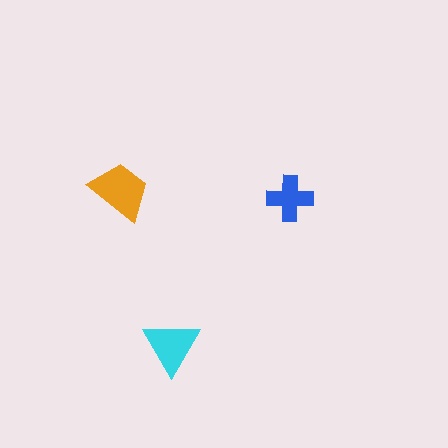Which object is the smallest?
The blue cross.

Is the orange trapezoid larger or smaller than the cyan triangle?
Larger.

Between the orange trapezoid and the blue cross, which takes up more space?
The orange trapezoid.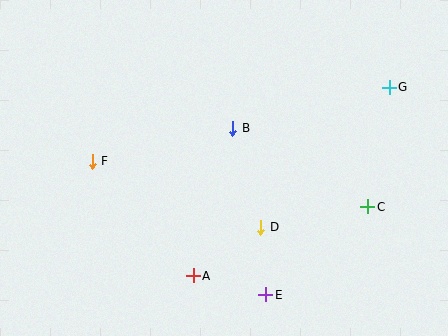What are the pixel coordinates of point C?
Point C is at (368, 207).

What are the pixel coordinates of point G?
Point G is at (389, 87).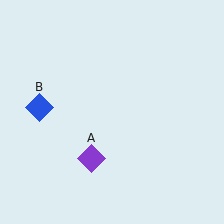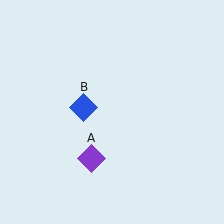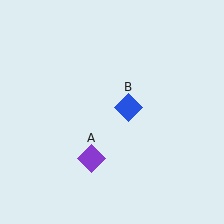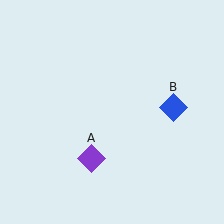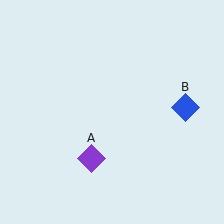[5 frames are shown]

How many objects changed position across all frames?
1 object changed position: blue diamond (object B).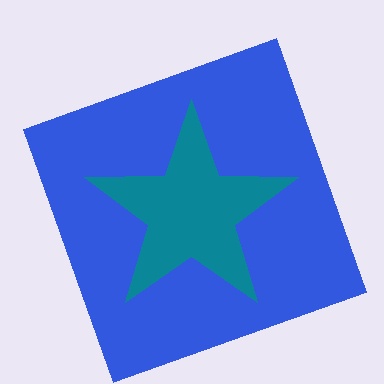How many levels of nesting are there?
2.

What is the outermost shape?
The blue square.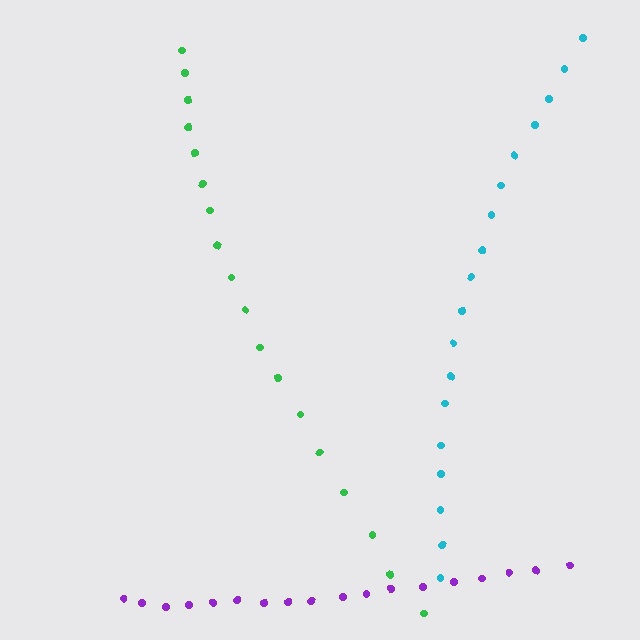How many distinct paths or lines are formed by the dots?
There are 3 distinct paths.